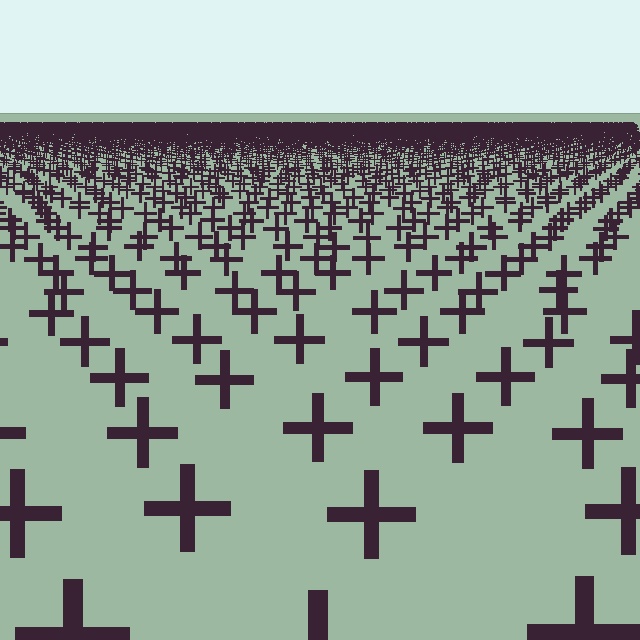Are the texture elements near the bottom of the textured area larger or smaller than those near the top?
Larger. Near the bottom, elements are closer to the viewer and appear at a bigger on-screen size.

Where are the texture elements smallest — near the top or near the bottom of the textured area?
Near the top.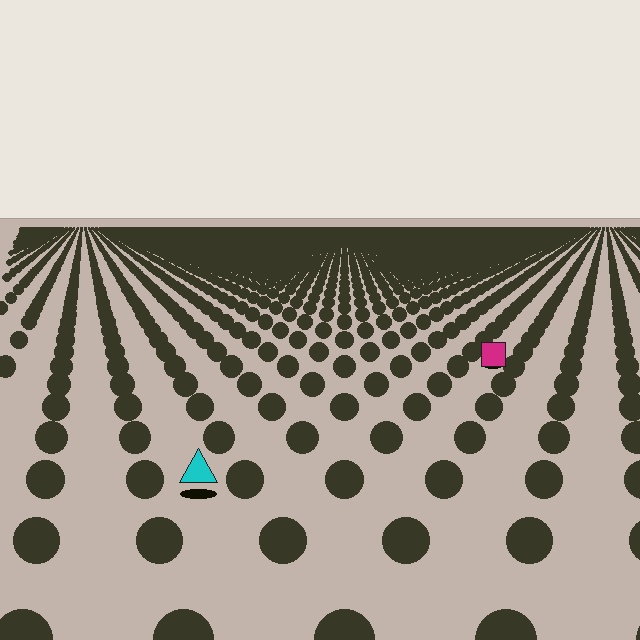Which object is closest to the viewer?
The cyan triangle is closest. The texture marks near it are larger and more spread out.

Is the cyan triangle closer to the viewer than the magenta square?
Yes. The cyan triangle is closer — you can tell from the texture gradient: the ground texture is coarser near it.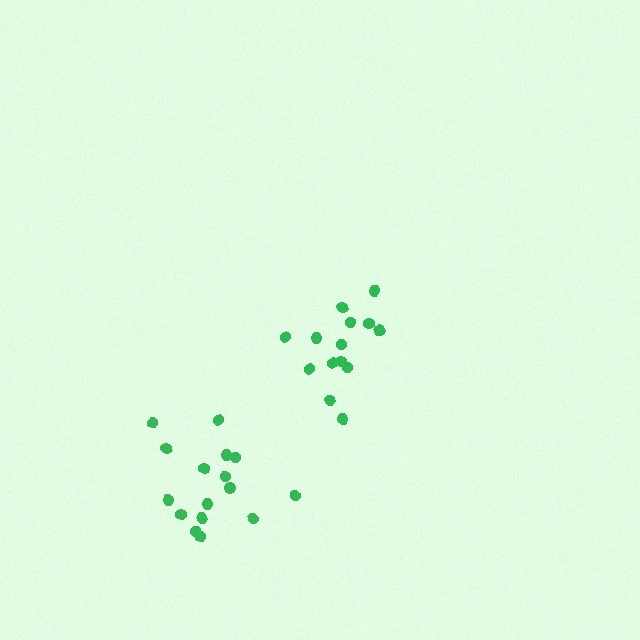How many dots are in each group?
Group 1: 14 dots, Group 2: 16 dots (30 total).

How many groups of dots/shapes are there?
There are 2 groups.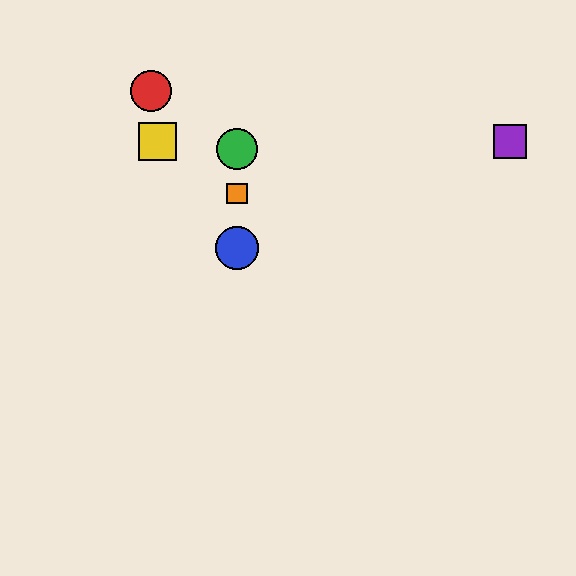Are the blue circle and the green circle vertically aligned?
Yes, both are at x≈237.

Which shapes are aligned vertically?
The blue circle, the green circle, the orange square are aligned vertically.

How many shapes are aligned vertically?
3 shapes (the blue circle, the green circle, the orange square) are aligned vertically.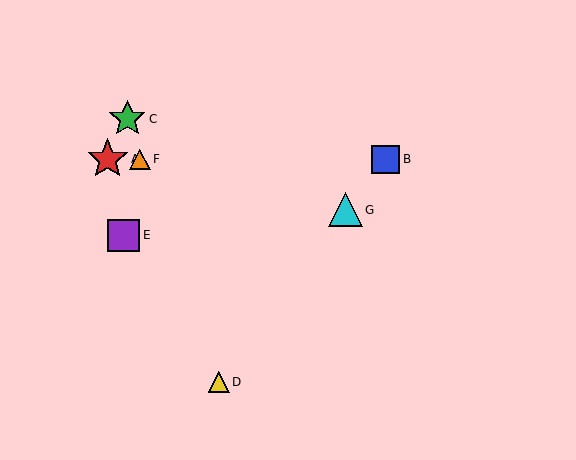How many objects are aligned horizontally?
3 objects (A, B, F) are aligned horizontally.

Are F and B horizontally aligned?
Yes, both are at y≈159.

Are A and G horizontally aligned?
No, A is at y≈159 and G is at y≈210.